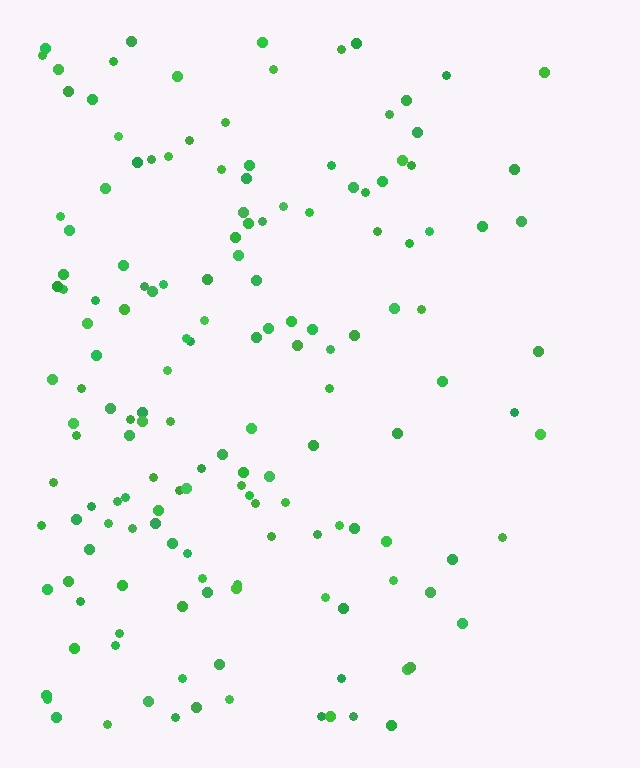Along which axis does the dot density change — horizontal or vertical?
Horizontal.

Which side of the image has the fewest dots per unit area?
The right.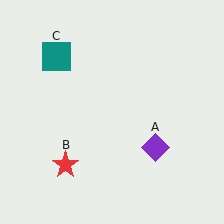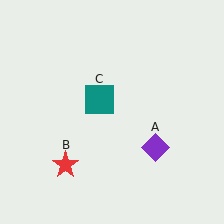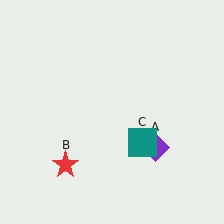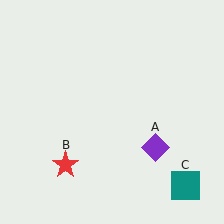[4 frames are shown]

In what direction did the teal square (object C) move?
The teal square (object C) moved down and to the right.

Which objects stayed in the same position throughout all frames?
Purple diamond (object A) and red star (object B) remained stationary.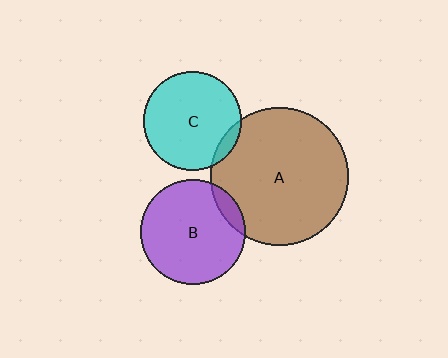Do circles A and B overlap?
Yes.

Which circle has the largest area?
Circle A (brown).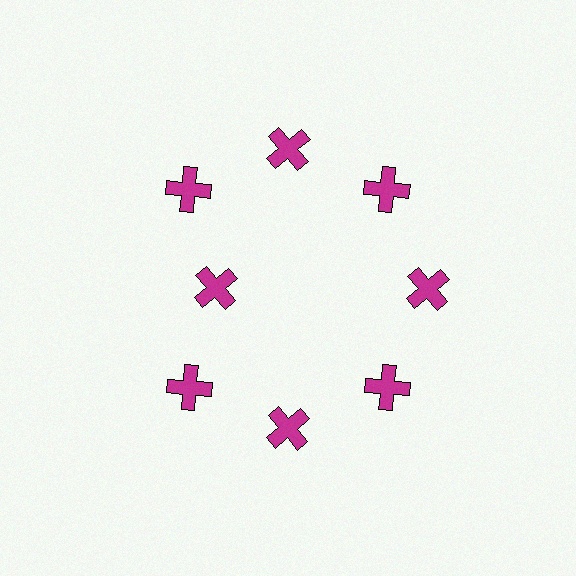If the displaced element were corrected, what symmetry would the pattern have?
It would have 8-fold rotational symmetry — the pattern would map onto itself every 45 degrees.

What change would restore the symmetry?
The symmetry would be restored by moving it outward, back onto the ring so that all 8 crosses sit at equal angles and equal distance from the center.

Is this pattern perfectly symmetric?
No. The 8 magenta crosses are arranged in a ring, but one element near the 9 o'clock position is pulled inward toward the center, breaking the 8-fold rotational symmetry.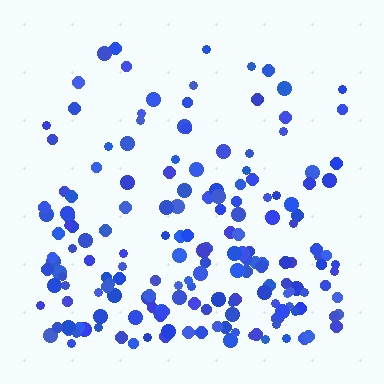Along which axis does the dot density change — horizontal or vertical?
Vertical.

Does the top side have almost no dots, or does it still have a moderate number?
Still a moderate number, just noticeably fewer than the bottom.